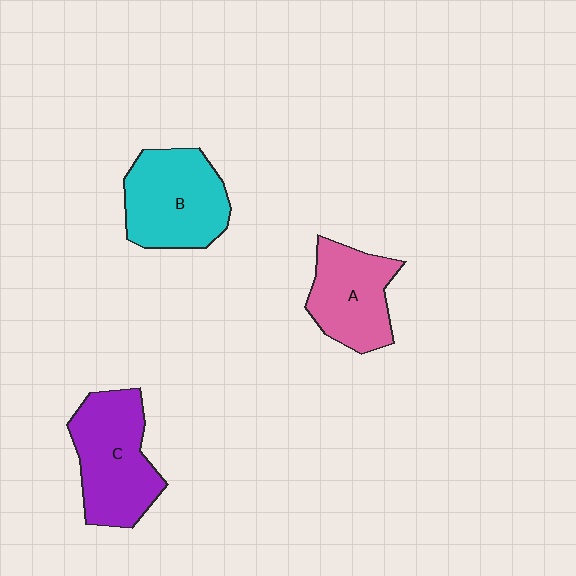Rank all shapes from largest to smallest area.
From largest to smallest: C (purple), B (cyan), A (pink).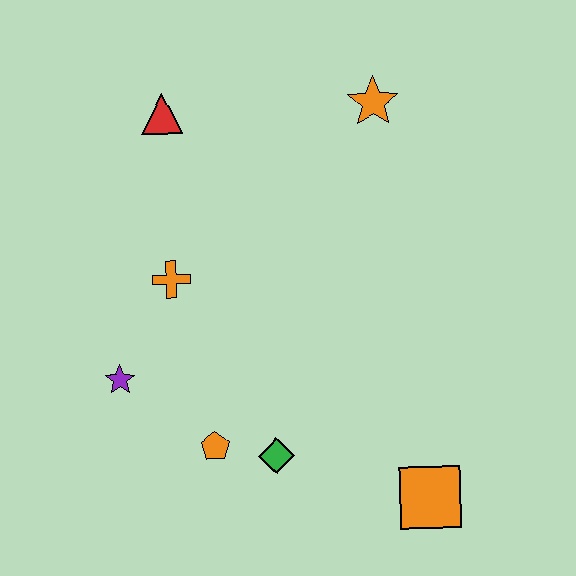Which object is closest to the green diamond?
The orange pentagon is closest to the green diamond.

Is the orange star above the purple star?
Yes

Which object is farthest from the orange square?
The red triangle is farthest from the orange square.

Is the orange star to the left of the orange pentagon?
No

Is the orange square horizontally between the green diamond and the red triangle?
No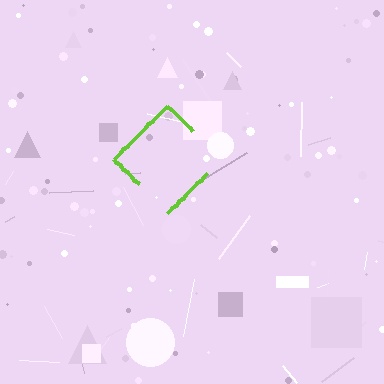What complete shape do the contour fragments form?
The contour fragments form a diamond.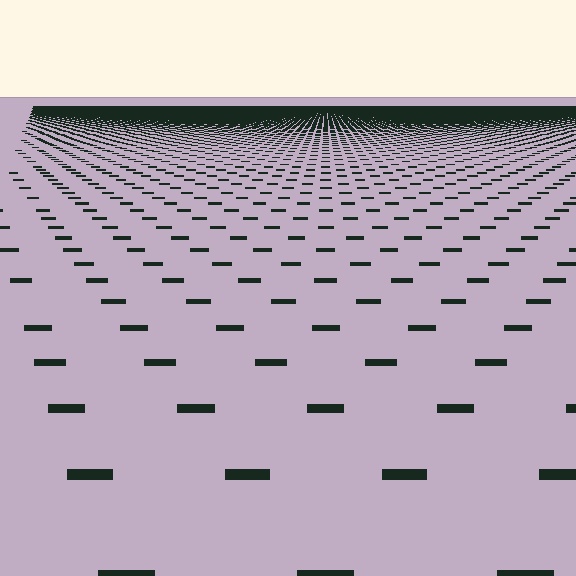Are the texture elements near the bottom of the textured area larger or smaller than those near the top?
Larger. Near the bottom, elements are closer to the viewer and appear at a bigger on-screen size.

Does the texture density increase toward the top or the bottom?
Density increases toward the top.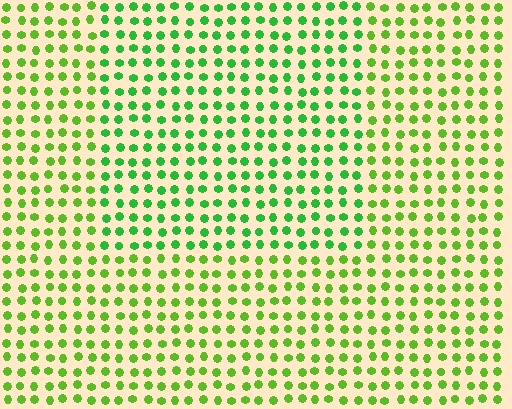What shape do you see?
I see a rectangle.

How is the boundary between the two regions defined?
The boundary is defined purely by a slight shift in hue (about 29 degrees). Spacing, size, and orientation are identical on both sides.